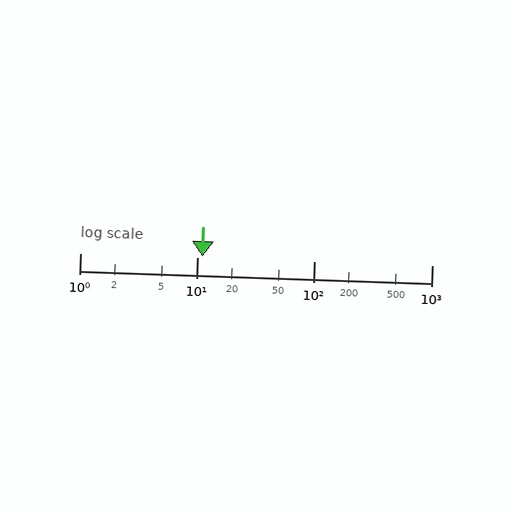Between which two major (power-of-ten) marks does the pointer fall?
The pointer is between 10 and 100.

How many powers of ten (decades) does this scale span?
The scale spans 3 decades, from 1 to 1000.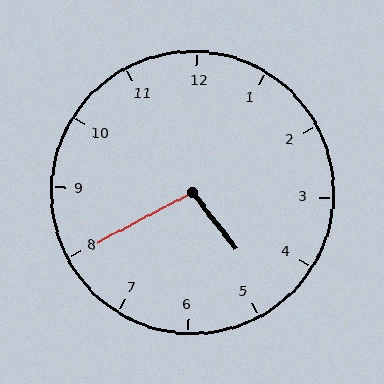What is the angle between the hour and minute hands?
Approximately 100 degrees.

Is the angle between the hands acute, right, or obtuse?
It is obtuse.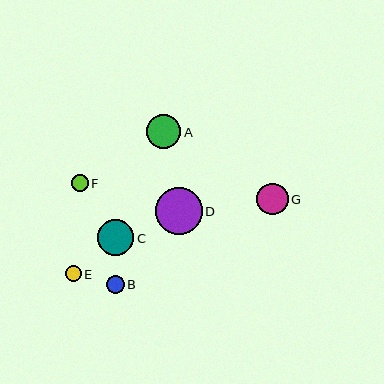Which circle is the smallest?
Circle E is the smallest with a size of approximately 15 pixels.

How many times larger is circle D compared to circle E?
Circle D is approximately 3.0 times the size of circle E.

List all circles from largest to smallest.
From largest to smallest: D, C, A, G, B, F, E.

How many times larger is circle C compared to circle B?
Circle C is approximately 2.0 times the size of circle B.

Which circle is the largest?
Circle D is the largest with a size of approximately 47 pixels.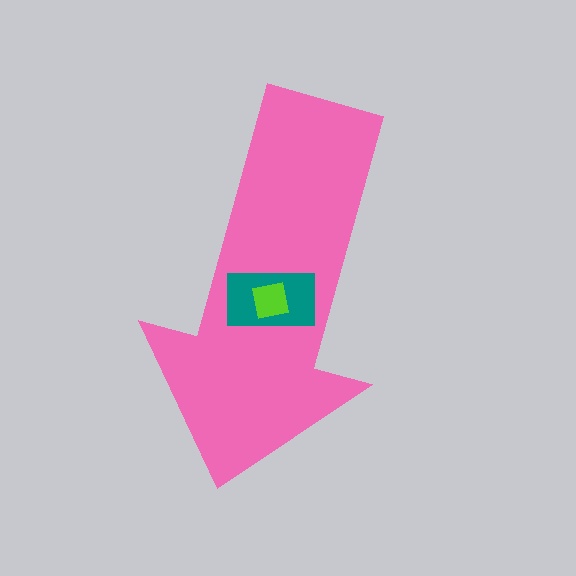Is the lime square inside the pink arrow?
Yes.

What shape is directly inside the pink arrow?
The teal rectangle.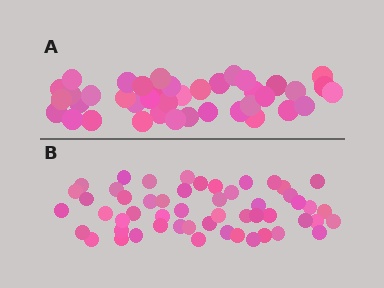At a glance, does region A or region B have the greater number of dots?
Region B (the bottom region) has more dots.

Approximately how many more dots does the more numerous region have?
Region B has approximately 15 more dots than region A.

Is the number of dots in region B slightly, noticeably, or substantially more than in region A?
Region B has noticeably more, but not dramatically so. The ratio is roughly 1.3 to 1.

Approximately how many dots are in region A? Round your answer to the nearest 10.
About 40 dots.